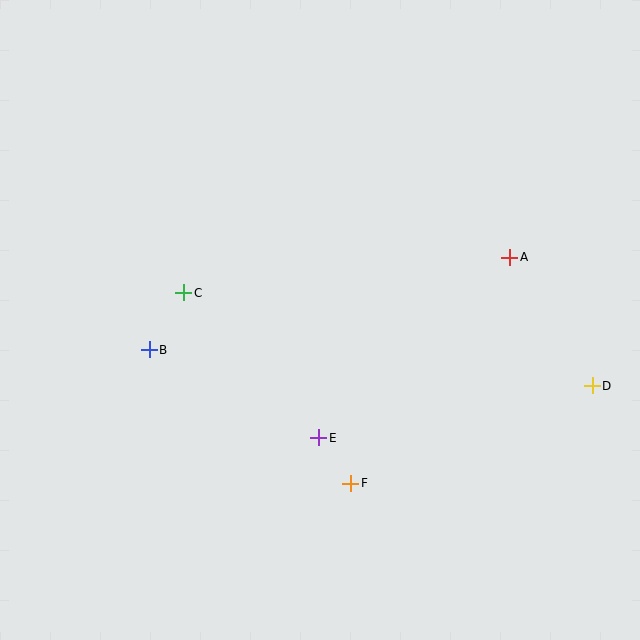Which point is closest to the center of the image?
Point E at (319, 438) is closest to the center.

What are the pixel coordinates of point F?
Point F is at (351, 483).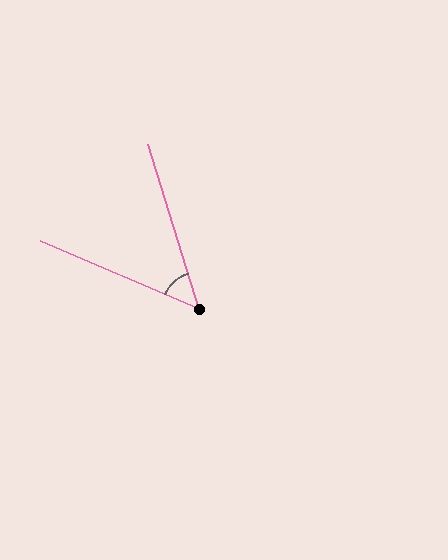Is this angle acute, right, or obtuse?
It is acute.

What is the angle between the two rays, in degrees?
Approximately 50 degrees.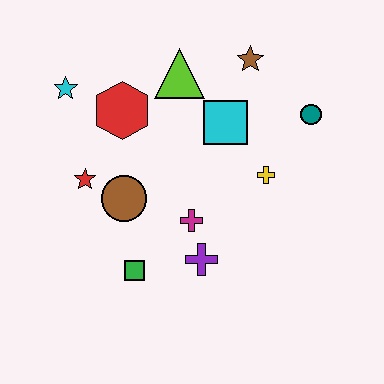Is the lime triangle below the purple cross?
No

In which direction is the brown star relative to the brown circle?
The brown star is above the brown circle.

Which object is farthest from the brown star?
The green square is farthest from the brown star.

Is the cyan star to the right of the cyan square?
No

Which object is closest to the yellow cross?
The cyan square is closest to the yellow cross.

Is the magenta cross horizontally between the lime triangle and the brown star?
Yes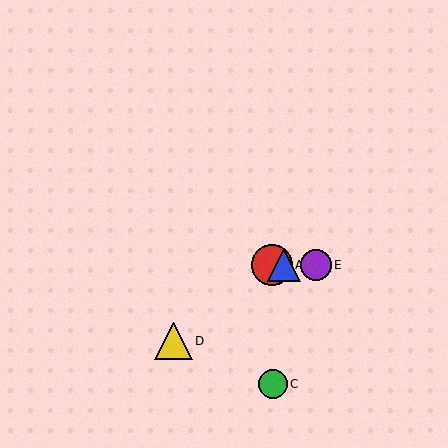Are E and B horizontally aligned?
Yes, both are at y≈265.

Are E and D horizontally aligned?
No, E is at y≈265 and D is at y≈341.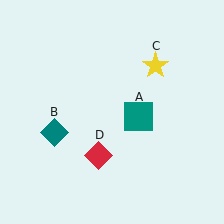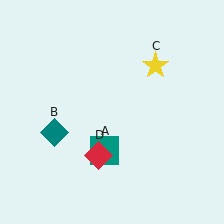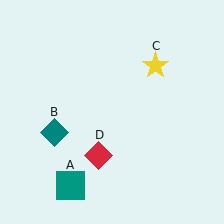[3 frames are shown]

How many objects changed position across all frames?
1 object changed position: teal square (object A).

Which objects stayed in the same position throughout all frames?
Teal diamond (object B) and yellow star (object C) and red diamond (object D) remained stationary.